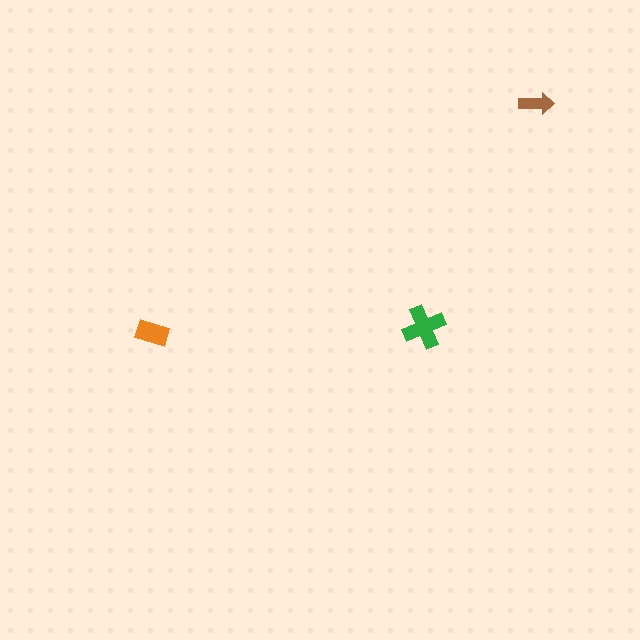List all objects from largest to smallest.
The green cross, the orange rectangle, the brown arrow.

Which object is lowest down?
The orange rectangle is bottommost.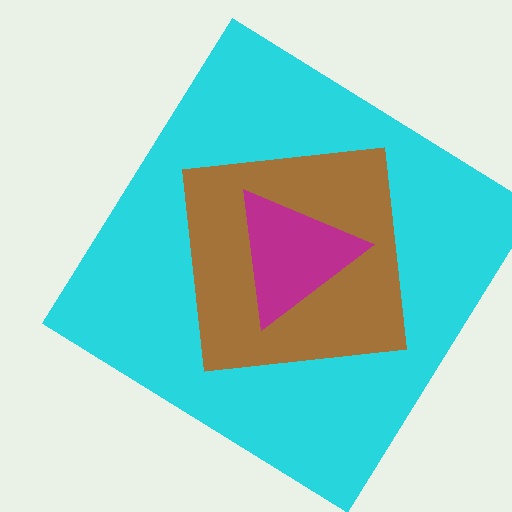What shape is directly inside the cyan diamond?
The brown square.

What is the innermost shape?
The magenta triangle.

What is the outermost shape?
The cyan diamond.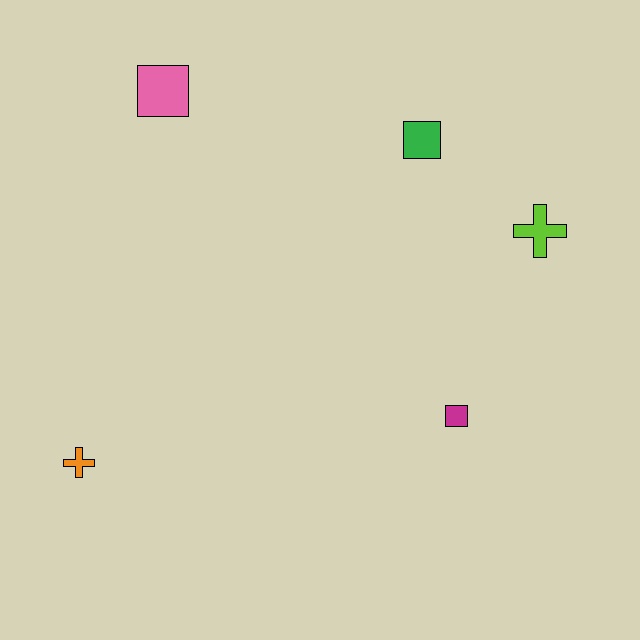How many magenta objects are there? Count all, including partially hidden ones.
There is 1 magenta object.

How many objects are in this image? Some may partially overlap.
There are 5 objects.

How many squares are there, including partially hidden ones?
There are 3 squares.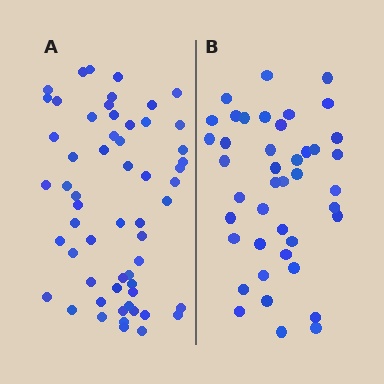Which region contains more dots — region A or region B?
Region A (the left region) has more dots.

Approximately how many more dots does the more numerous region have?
Region A has approximately 15 more dots than region B.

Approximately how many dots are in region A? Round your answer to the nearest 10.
About 60 dots. (The exact count is 58, which rounds to 60.)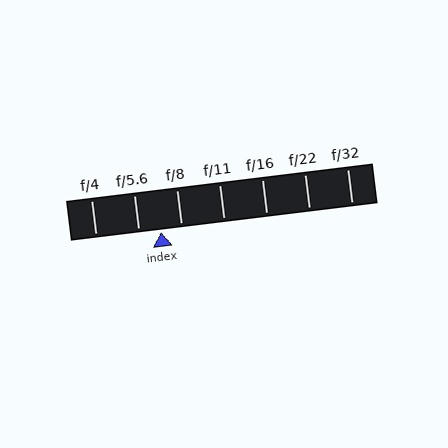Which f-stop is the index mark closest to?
The index mark is closest to f/8.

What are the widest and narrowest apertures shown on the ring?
The widest aperture shown is f/4 and the narrowest is f/32.